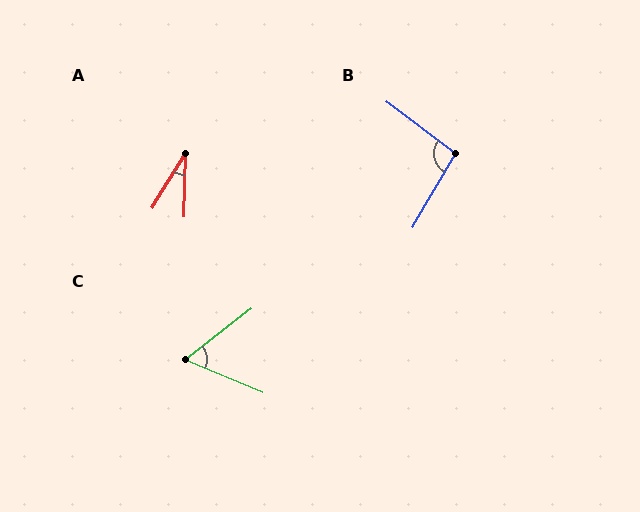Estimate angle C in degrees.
Approximately 60 degrees.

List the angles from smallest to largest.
A (30°), C (60°), B (97°).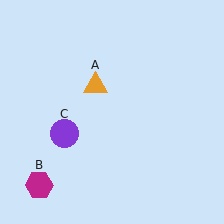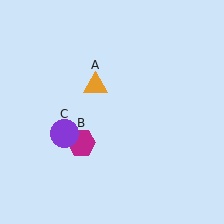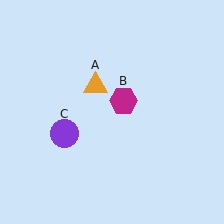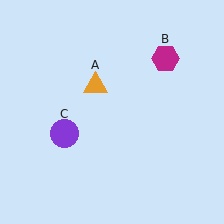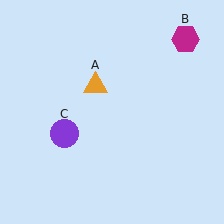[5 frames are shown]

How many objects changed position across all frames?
1 object changed position: magenta hexagon (object B).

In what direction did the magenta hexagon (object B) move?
The magenta hexagon (object B) moved up and to the right.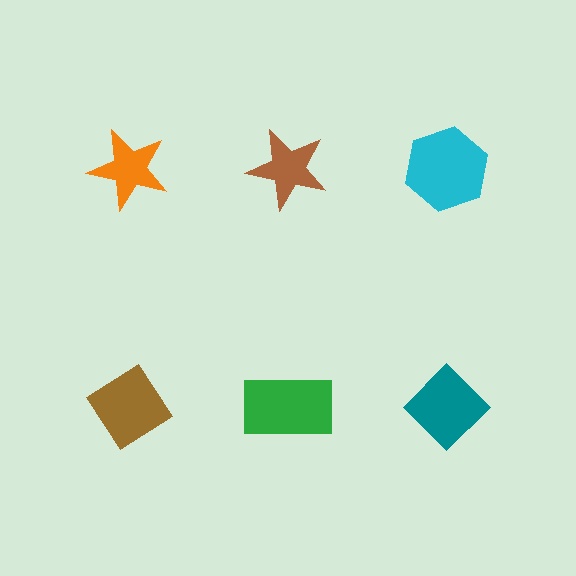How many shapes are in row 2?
3 shapes.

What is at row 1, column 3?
A cyan hexagon.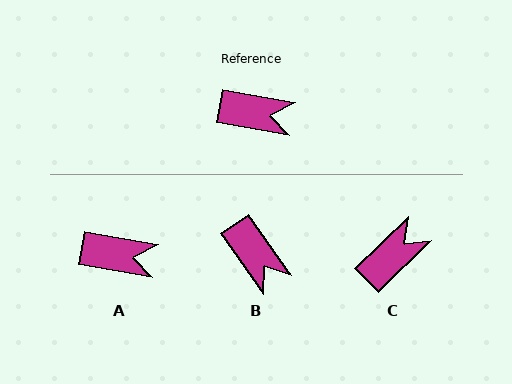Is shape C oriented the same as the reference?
No, it is off by about 55 degrees.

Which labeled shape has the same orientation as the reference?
A.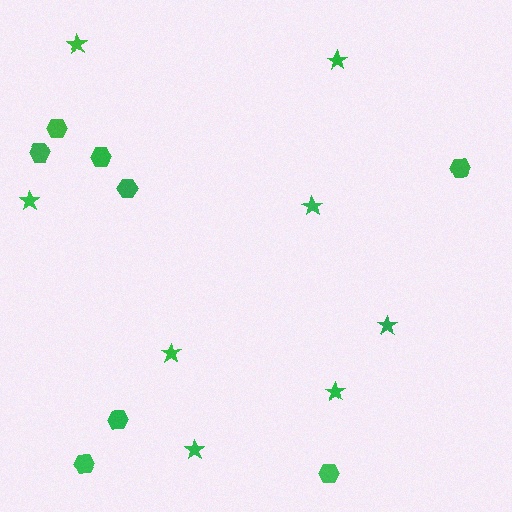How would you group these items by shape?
There are 2 groups: one group of hexagons (8) and one group of stars (8).